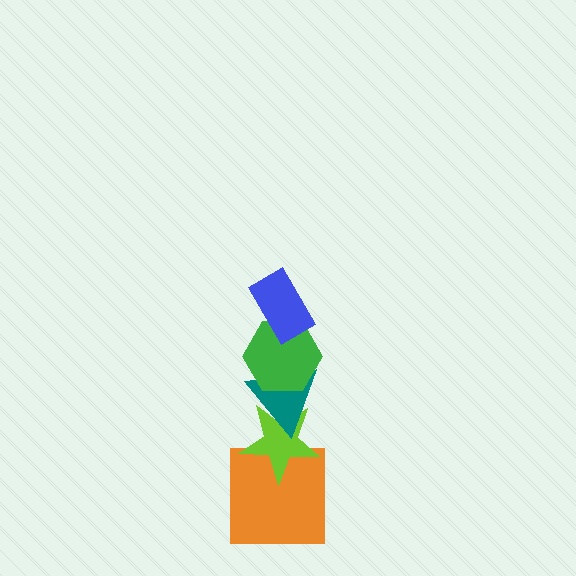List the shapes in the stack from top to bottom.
From top to bottom: the blue rectangle, the green hexagon, the teal triangle, the lime star, the orange square.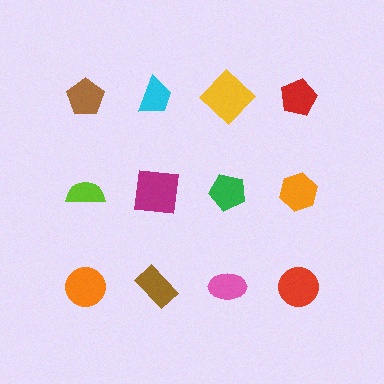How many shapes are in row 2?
4 shapes.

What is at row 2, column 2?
A magenta square.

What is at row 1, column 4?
A red pentagon.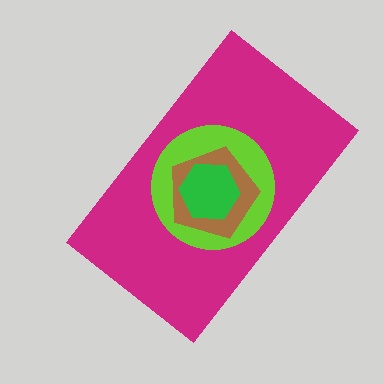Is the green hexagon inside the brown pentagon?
Yes.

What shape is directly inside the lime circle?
The brown pentagon.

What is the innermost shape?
The green hexagon.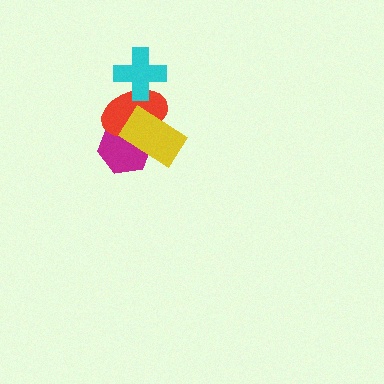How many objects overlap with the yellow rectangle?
2 objects overlap with the yellow rectangle.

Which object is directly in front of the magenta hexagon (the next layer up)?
The red ellipse is directly in front of the magenta hexagon.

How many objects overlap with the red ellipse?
3 objects overlap with the red ellipse.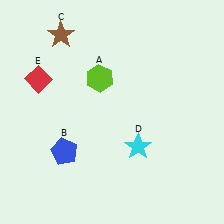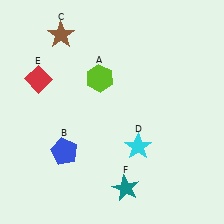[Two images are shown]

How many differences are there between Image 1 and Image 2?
There is 1 difference between the two images.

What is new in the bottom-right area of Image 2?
A teal star (F) was added in the bottom-right area of Image 2.